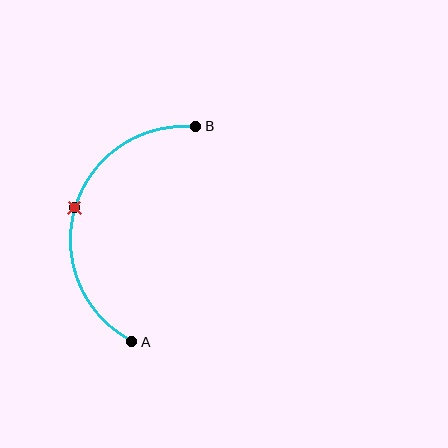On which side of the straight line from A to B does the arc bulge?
The arc bulges to the left of the straight line connecting A and B.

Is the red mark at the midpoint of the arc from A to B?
Yes. The red mark lies on the arc at equal arc-length from both A and B — it is the arc midpoint.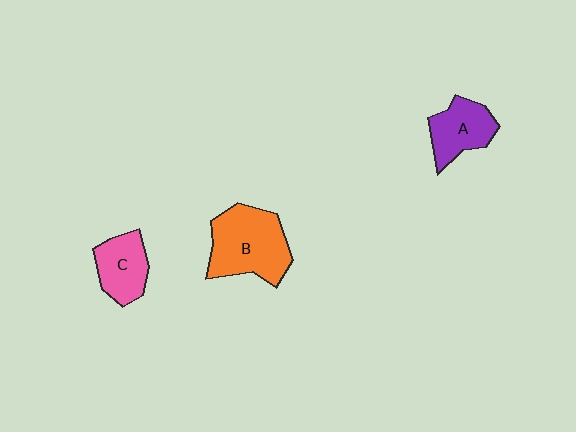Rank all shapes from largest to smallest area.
From largest to smallest: B (orange), A (purple), C (pink).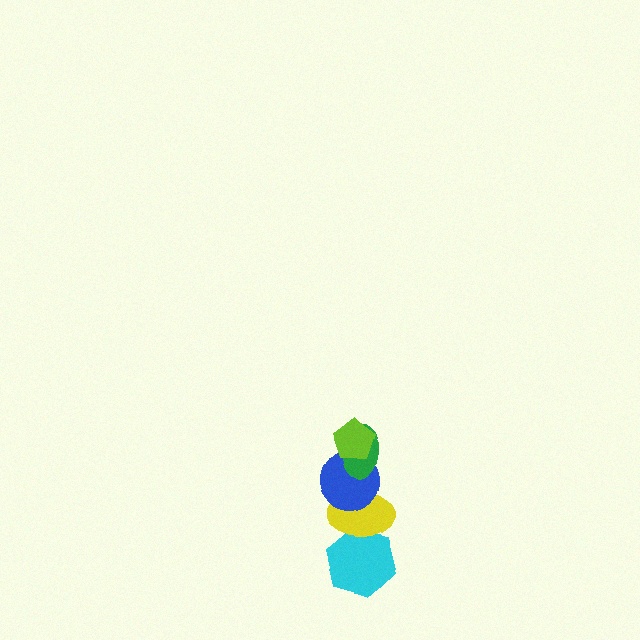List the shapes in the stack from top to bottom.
From top to bottom: the lime pentagon, the green ellipse, the blue circle, the yellow ellipse, the cyan hexagon.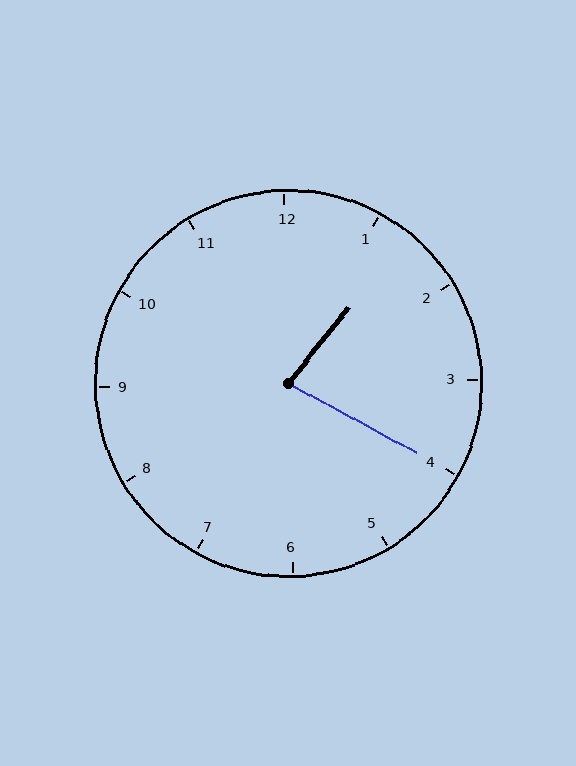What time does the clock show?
1:20.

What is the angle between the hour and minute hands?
Approximately 80 degrees.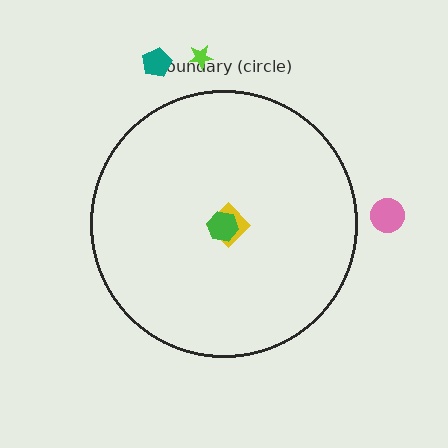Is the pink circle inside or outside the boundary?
Outside.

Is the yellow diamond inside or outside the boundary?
Inside.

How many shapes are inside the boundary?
2 inside, 3 outside.